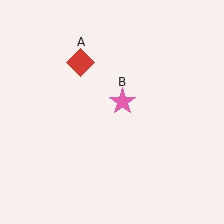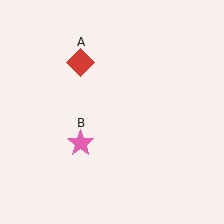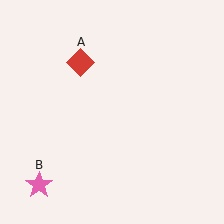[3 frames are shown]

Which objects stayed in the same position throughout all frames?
Red diamond (object A) remained stationary.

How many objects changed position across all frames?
1 object changed position: pink star (object B).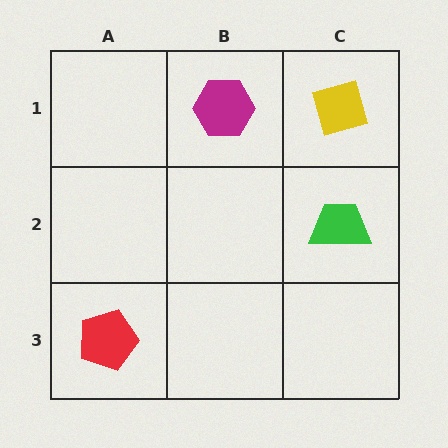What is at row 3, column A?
A red pentagon.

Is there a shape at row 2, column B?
No, that cell is empty.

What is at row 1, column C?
A yellow diamond.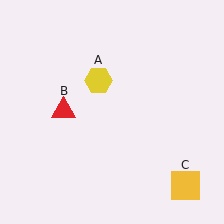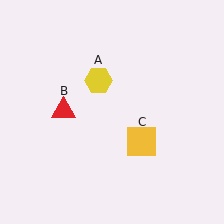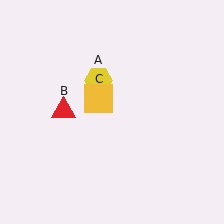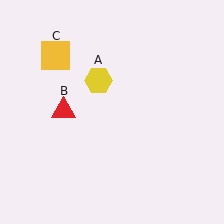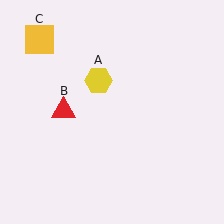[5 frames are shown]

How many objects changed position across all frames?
1 object changed position: yellow square (object C).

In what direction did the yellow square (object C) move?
The yellow square (object C) moved up and to the left.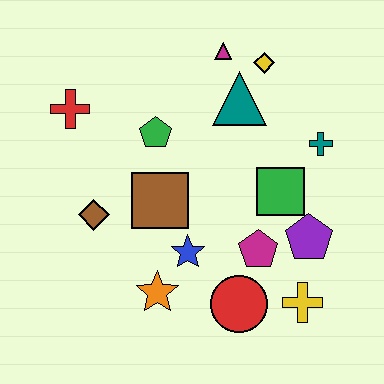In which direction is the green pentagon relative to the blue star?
The green pentagon is above the blue star.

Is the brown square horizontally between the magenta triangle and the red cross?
Yes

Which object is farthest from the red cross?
The yellow cross is farthest from the red cross.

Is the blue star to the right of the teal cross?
No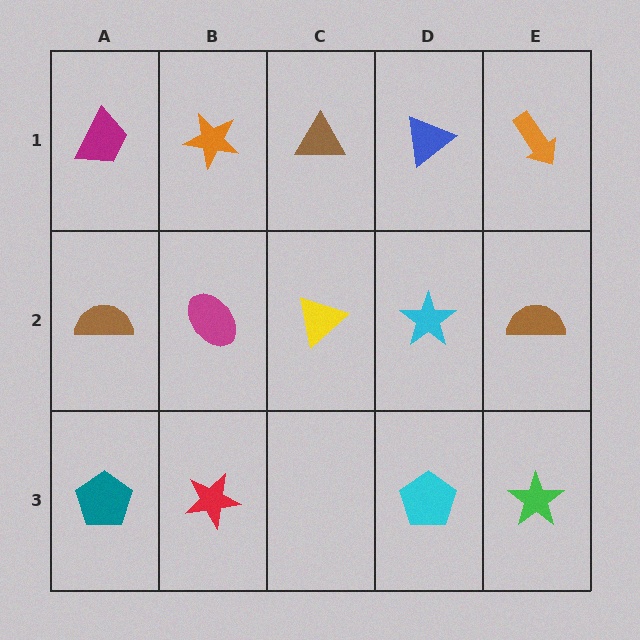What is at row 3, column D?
A cyan pentagon.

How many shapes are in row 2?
5 shapes.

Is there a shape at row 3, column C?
No, that cell is empty.